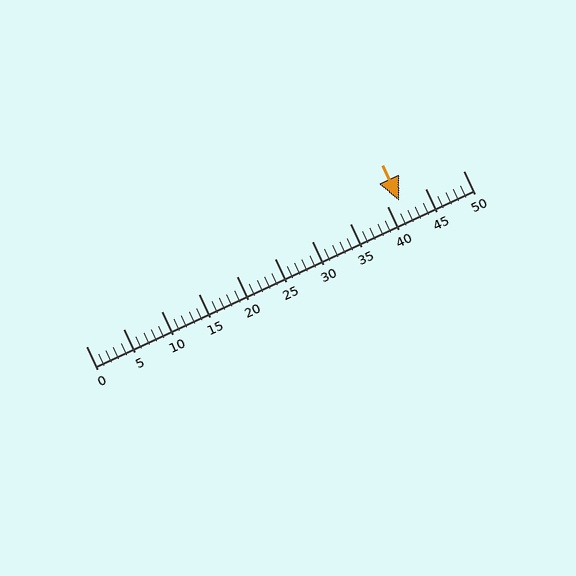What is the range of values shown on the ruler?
The ruler shows values from 0 to 50.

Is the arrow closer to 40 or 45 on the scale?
The arrow is closer to 40.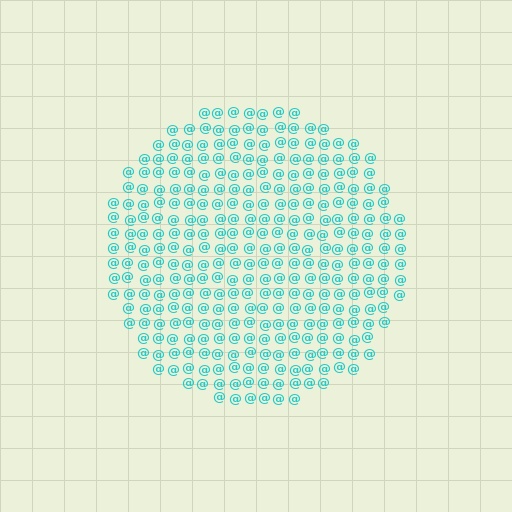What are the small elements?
The small elements are at signs.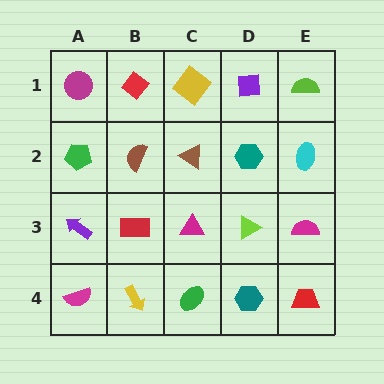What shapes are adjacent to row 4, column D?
A lime triangle (row 3, column D), a green ellipse (row 4, column C), a red trapezoid (row 4, column E).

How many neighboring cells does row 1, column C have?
3.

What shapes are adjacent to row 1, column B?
A brown semicircle (row 2, column B), a magenta circle (row 1, column A), a yellow diamond (row 1, column C).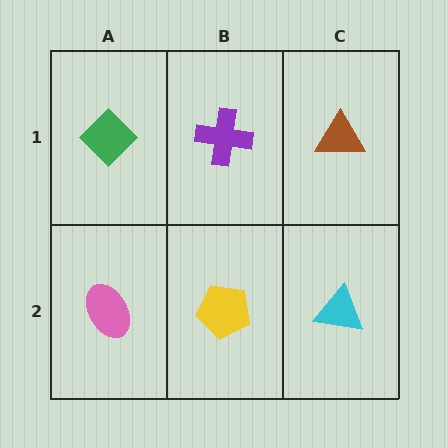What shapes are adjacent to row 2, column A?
A green diamond (row 1, column A), a yellow pentagon (row 2, column B).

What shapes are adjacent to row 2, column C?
A brown triangle (row 1, column C), a yellow pentagon (row 2, column B).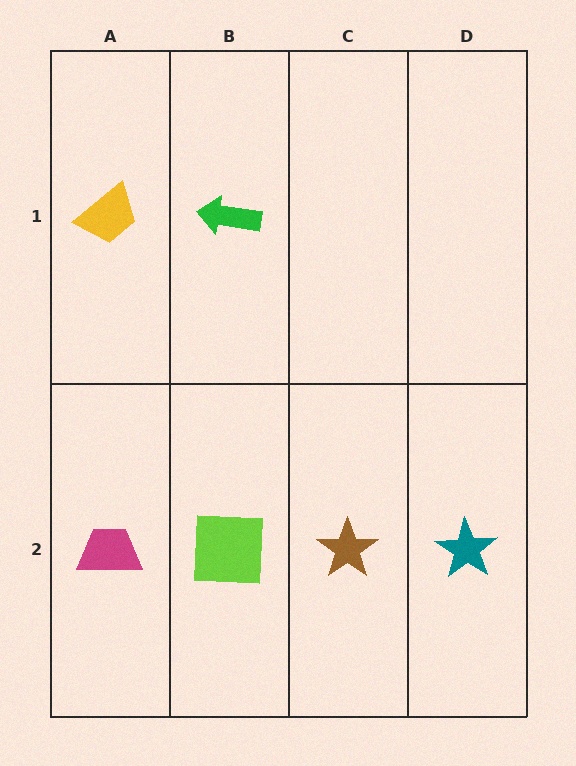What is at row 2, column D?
A teal star.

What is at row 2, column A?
A magenta trapezoid.